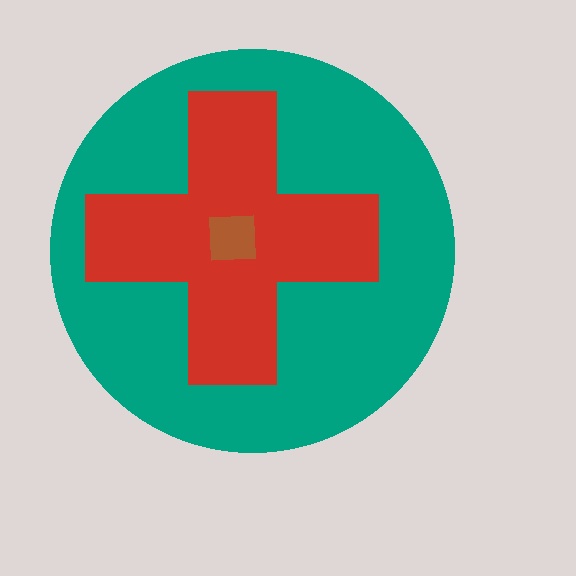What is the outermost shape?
The teal circle.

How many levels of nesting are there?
3.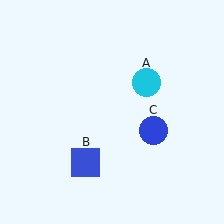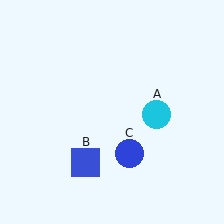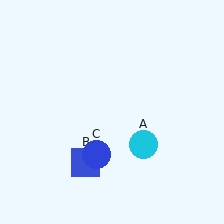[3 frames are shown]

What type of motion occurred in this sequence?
The cyan circle (object A), blue circle (object C) rotated clockwise around the center of the scene.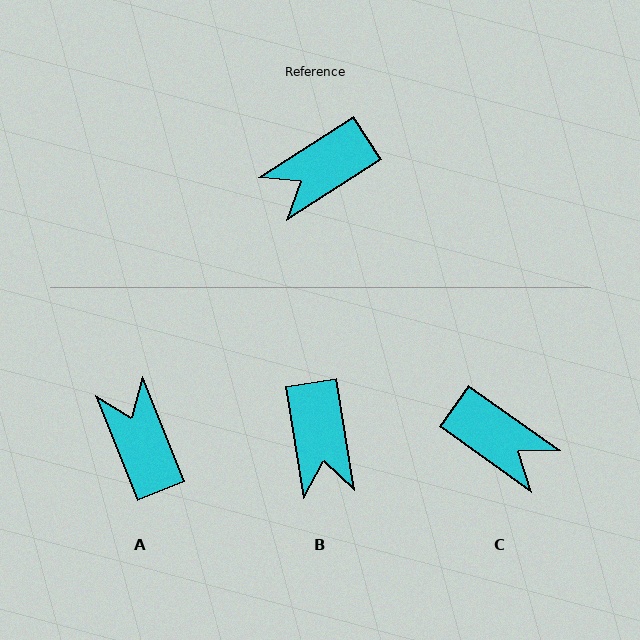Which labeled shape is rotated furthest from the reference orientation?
C, about 112 degrees away.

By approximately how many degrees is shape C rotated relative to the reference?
Approximately 112 degrees counter-clockwise.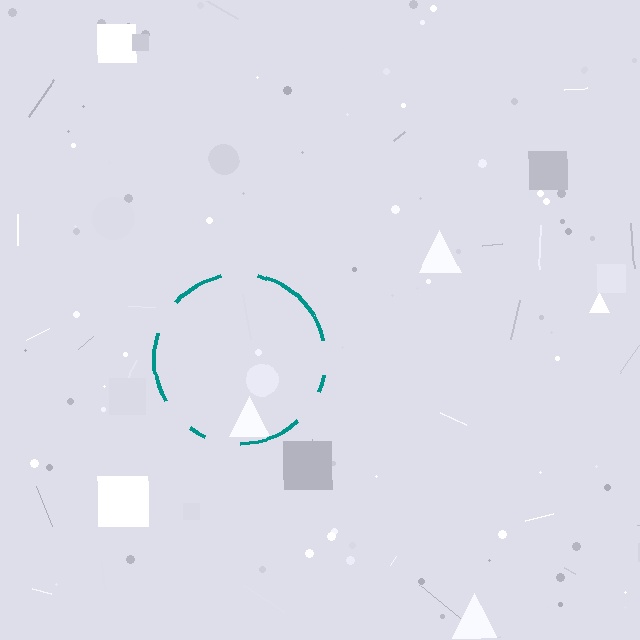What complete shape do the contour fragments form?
The contour fragments form a circle.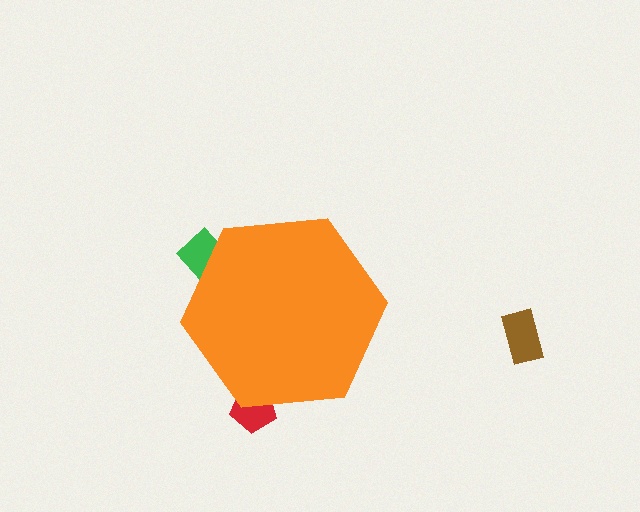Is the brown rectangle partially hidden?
No, the brown rectangle is fully visible.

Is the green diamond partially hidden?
Yes, the green diamond is partially hidden behind the orange hexagon.